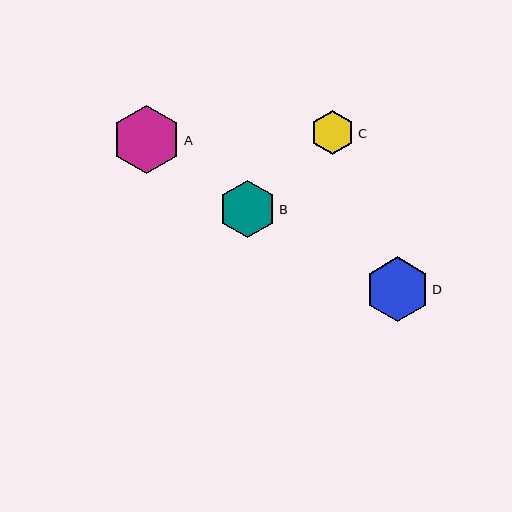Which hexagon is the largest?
Hexagon A is the largest with a size of approximately 68 pixels.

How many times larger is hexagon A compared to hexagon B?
Hexagon A is approximately 1.2 times the size of hexagon B.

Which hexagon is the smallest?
Hexagon C is the smallest with a size of approximately 44 pixels.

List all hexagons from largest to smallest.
From largest to smallest: A, D, B, C.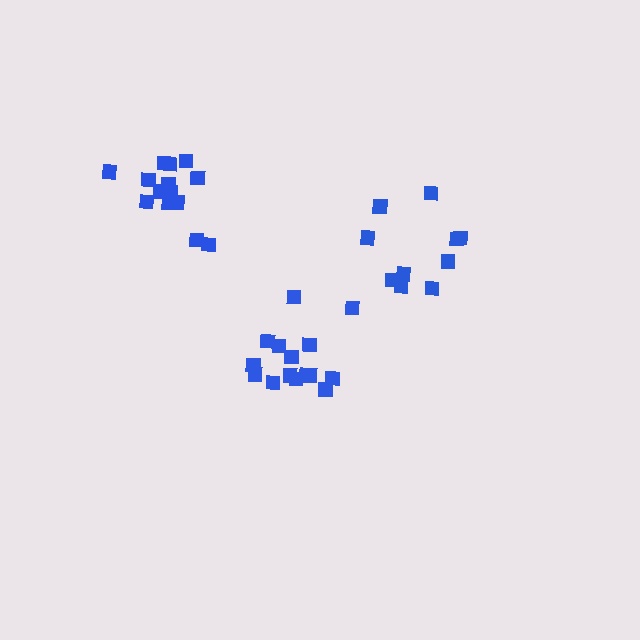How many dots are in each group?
Group 1: 15 dots, Group 2: 10 dots, Group 3: 15 dots (40 total).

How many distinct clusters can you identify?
There are 3 distinct clusters.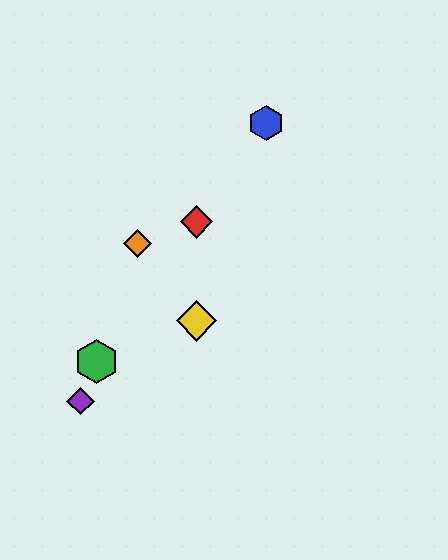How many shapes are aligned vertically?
2 shapes (the red diamond, the yellow diamond) are aligned vertically.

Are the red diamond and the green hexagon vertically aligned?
No, the red diamond is at x≈197 and the green hexagon is at x≈96.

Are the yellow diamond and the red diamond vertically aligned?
Yes, both are at x≈197.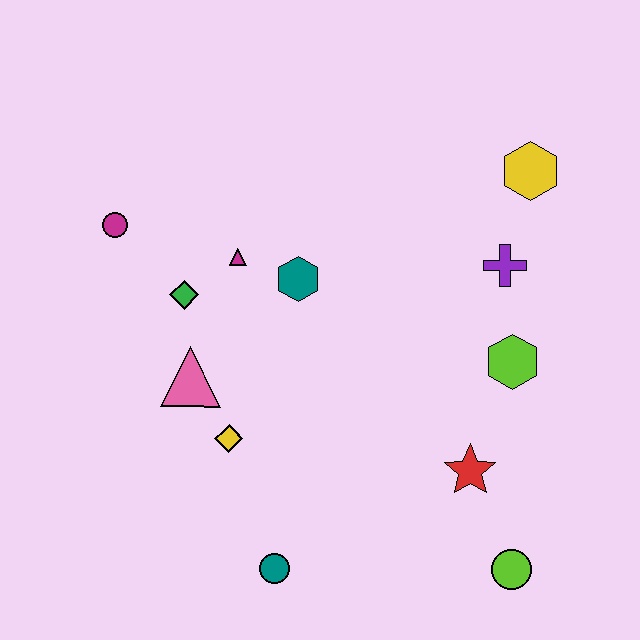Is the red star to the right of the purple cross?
No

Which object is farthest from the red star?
The magenta circle is farthest from the red star.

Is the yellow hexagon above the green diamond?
Yes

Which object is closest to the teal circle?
The yellow diamond is closest to the teal circle.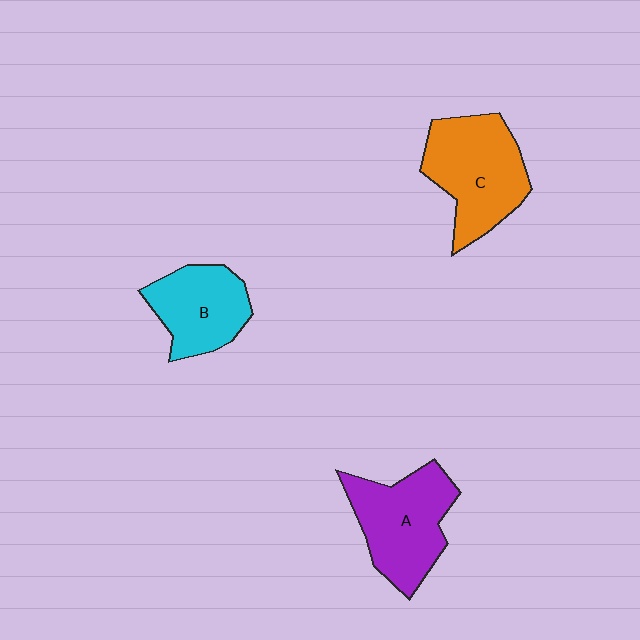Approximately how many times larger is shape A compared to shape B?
Approximately 1.3 times.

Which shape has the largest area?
Shape C (orange).